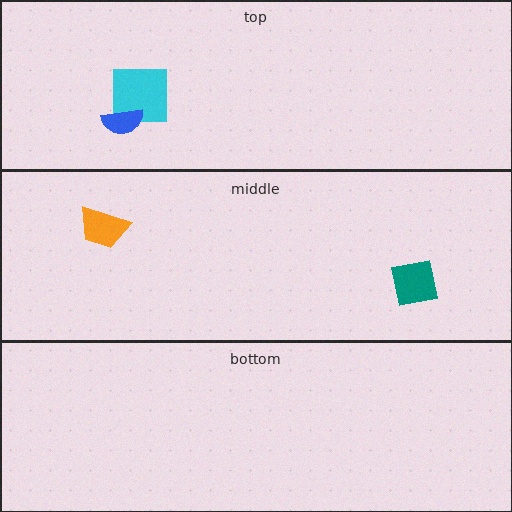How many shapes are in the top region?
2.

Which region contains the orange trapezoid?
The middle region.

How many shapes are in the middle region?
2.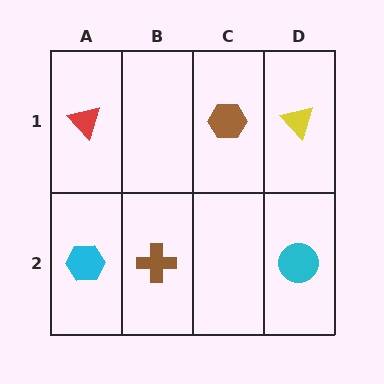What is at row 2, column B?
A brown cross.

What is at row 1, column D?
A yellow triangle.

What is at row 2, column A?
A cyan hexagon.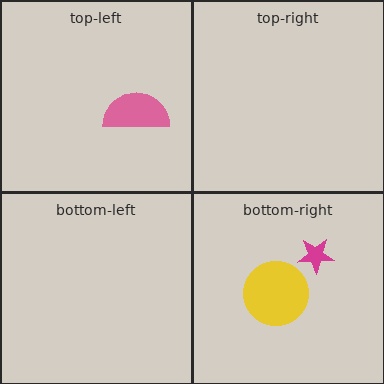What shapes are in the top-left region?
The pink semicircle.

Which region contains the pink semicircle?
The top-left region.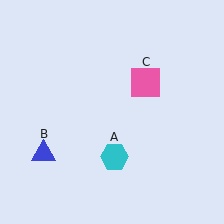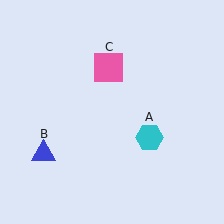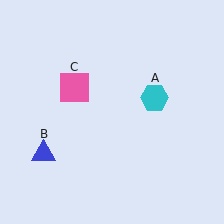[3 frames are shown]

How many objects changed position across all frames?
2 objects changed position: cyan hexagon (object A), pink square (object C).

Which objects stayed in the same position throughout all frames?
Blue triangle (object B) remained stationary.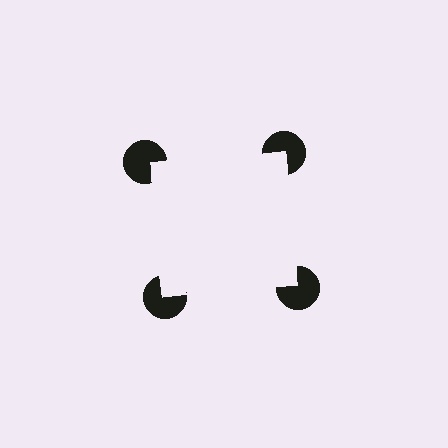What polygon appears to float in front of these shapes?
An illusory square — its edges are inferred from the aligned wedge cuts in the pac-man discs, not physically drawn.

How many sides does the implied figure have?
4 sides.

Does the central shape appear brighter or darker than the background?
It typically appears slightly brighter than the background, even though no actual brightness change is drawn.